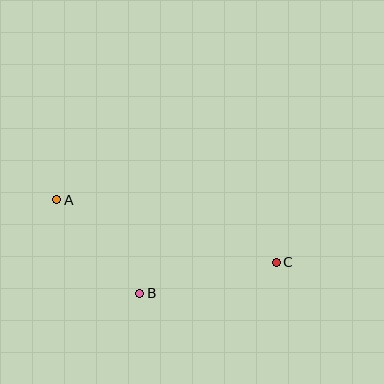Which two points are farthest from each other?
Points A and C are farthest from each other.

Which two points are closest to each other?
Points A and B are closest to each other.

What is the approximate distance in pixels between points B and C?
The distance between B and C is approximately 140 pixels.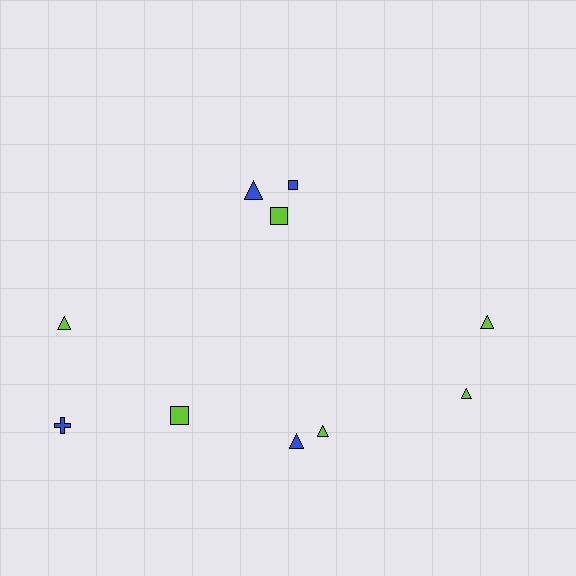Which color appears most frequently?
Lime, with 6 objects.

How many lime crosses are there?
There are no lime crosses.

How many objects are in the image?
There are 10 objects.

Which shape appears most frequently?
Triangle, with 6 objects.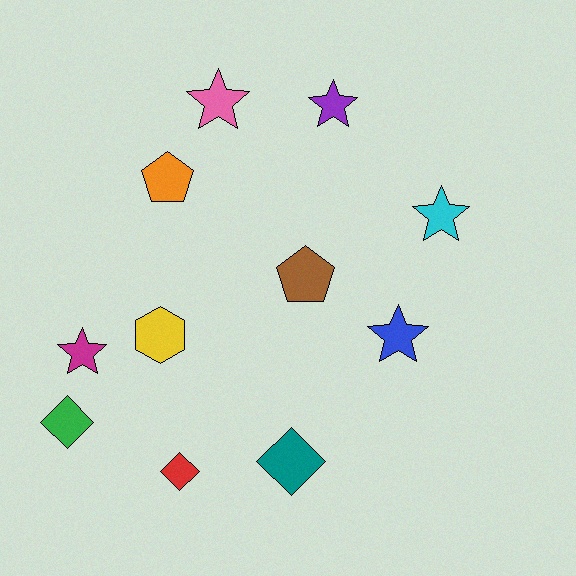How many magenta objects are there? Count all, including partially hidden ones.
There is 1 magenta object.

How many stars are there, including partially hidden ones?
There are 5 stars.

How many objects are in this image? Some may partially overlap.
There are 11 objects.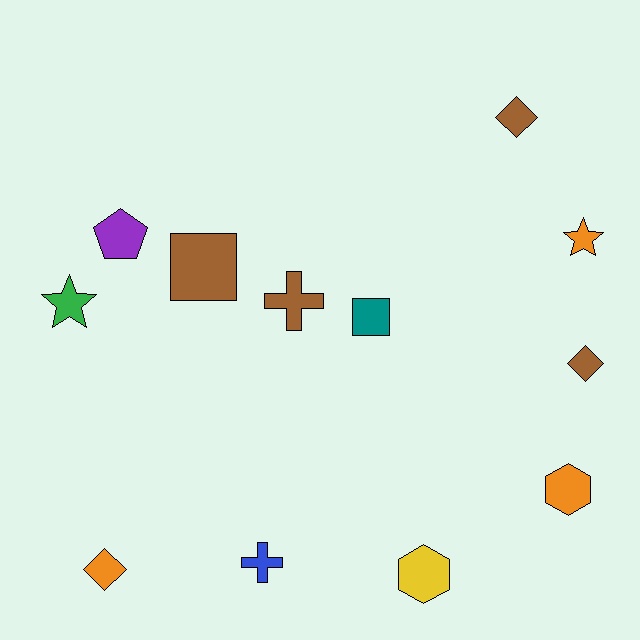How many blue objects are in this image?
There is 1 blue object.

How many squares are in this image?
There are 2 squares.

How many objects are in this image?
There are 12 objects.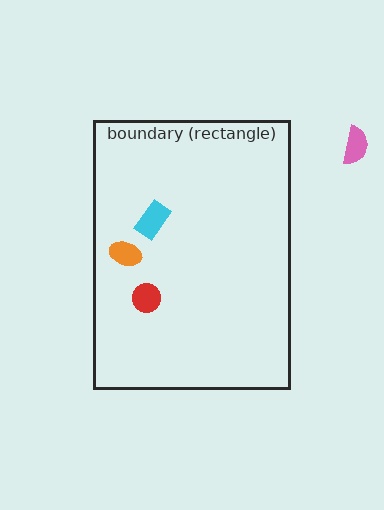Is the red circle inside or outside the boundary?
Inside.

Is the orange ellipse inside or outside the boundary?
Inside.